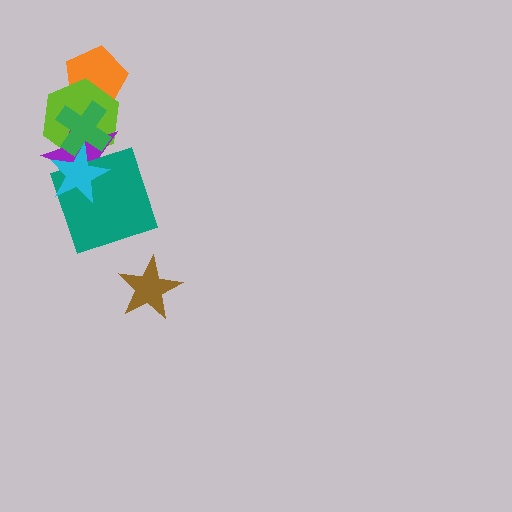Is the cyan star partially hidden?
Yes, it is partially covered by another shape.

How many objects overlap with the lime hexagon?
4 objects overlap with the lime hexagon.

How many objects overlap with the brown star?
0 objects overlap with the brown star.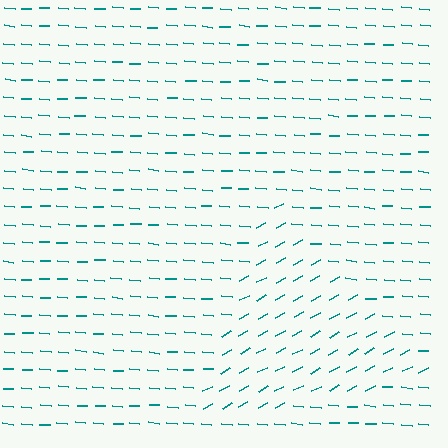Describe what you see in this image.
The image is filled with small teal line segments. A triangle region in the image has lines oriented differently from the surrounding lines, creating a visible texture boundary.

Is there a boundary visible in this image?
Yes, there is a texture boundary formed by a change in line orientation.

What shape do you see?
I see a triangle.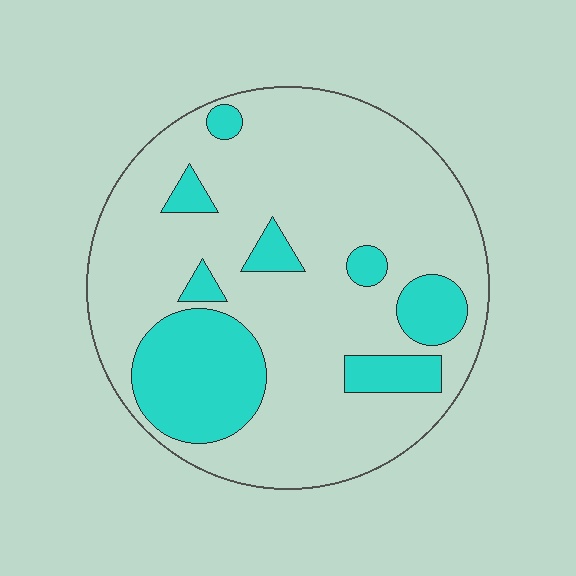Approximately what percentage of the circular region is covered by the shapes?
Approximately 25%.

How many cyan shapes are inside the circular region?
8.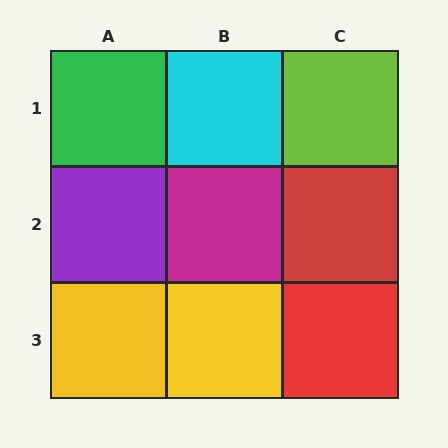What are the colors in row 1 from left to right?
Green, cyan, lime.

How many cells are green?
1 cell is green.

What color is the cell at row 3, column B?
Yellow.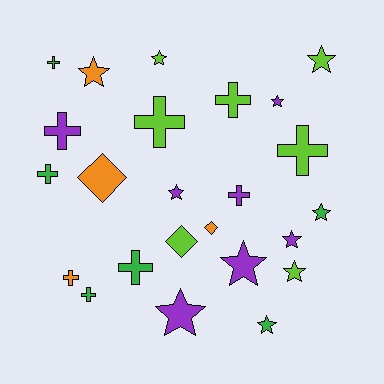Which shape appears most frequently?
Star, with 11 objects.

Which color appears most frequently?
Lime, with 7 objects.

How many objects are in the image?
There are 24 objects.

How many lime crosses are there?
There are 3 lime crosses.